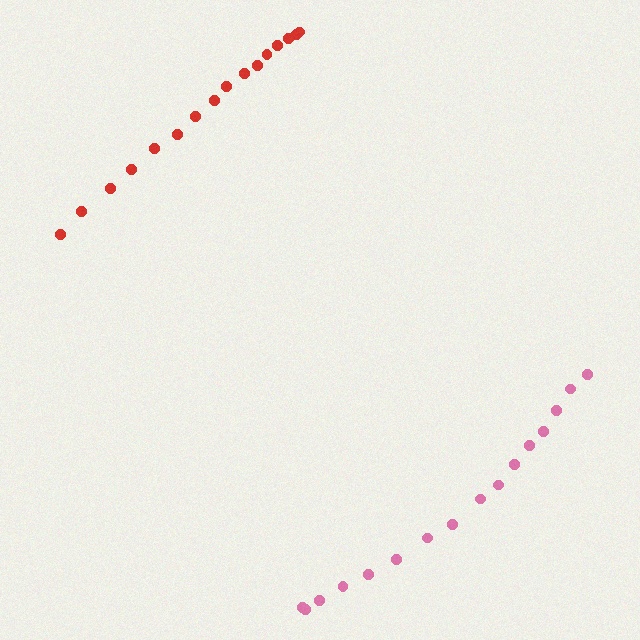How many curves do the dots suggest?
There are 2 distinct paths.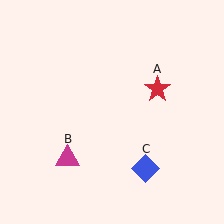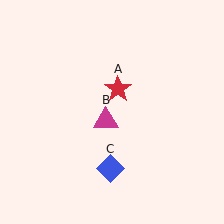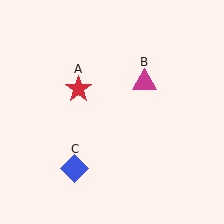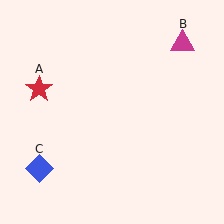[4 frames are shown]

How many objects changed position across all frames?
3 objects changed position: red star (object A), magenta triangle (object B), blue diamond (object C).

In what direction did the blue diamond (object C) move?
The blue diamond (object C) moved left.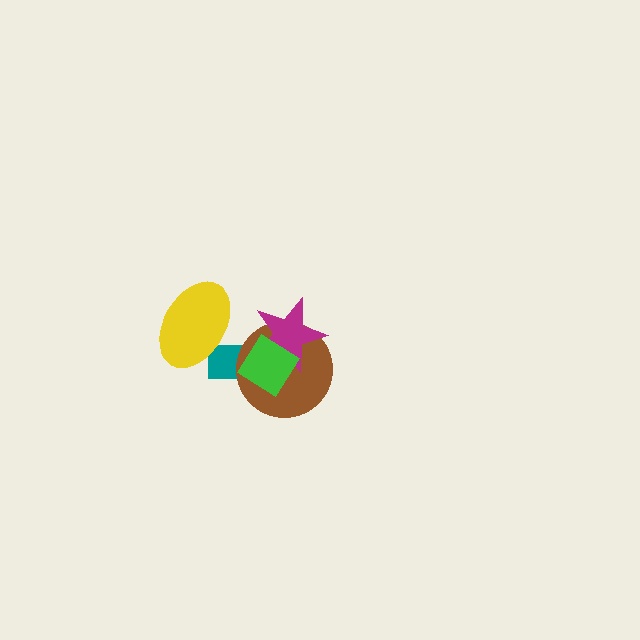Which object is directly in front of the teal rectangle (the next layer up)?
The brown circle is directly in front of the teal rectangle.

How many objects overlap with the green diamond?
3 objects overlap with the green diamond.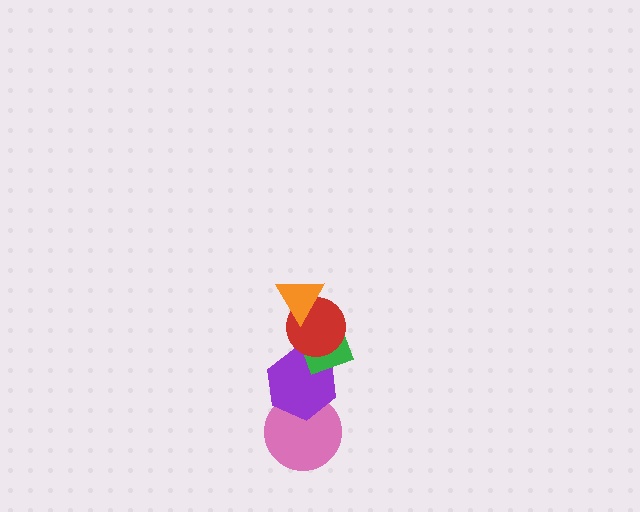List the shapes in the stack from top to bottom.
From top to bottom: the orange triangle, the red circle, the green diamond, the purple hexagon, the pink circle.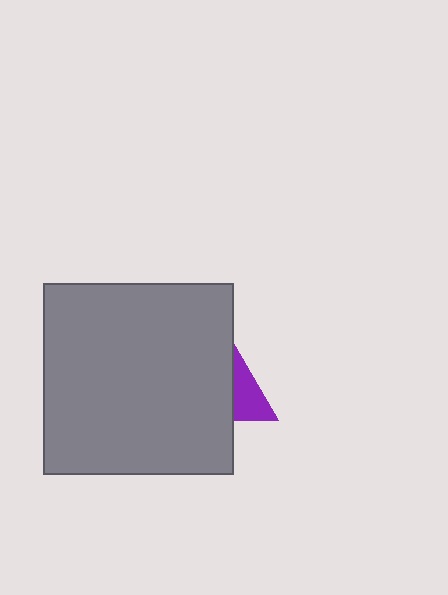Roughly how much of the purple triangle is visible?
A small part of it is visible (roughly 32%).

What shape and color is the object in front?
The object in front is a gray square.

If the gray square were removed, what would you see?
You would see the complete purple triangle.